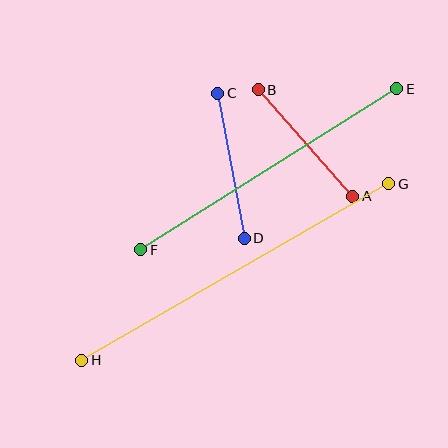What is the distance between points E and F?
The distance is approximately 302 pixels.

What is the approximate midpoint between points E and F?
The midpoint is at approximately (269, 169) pixels.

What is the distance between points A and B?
The distance is approximately 142 pixels.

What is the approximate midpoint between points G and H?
The midpoint is at approximately (235, 272) pixels.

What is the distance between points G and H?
The distance is approximately 354 pixels.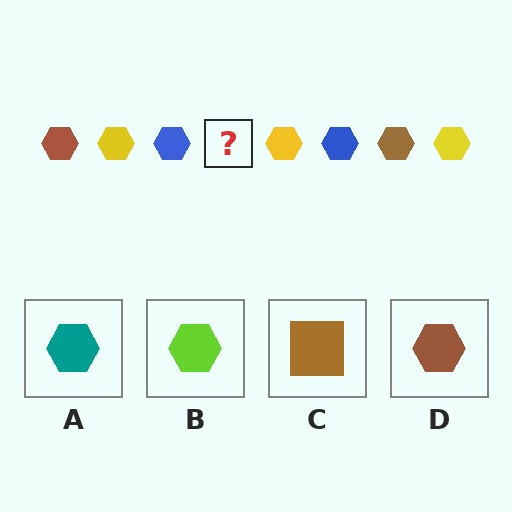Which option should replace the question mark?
Option D.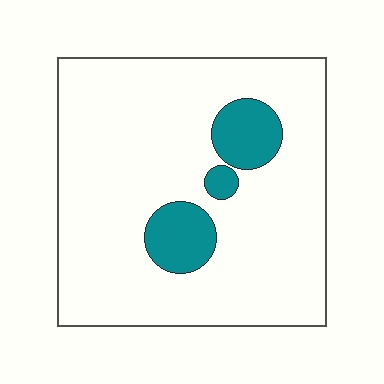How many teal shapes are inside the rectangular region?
3.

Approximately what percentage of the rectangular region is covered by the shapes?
Approximately 15%.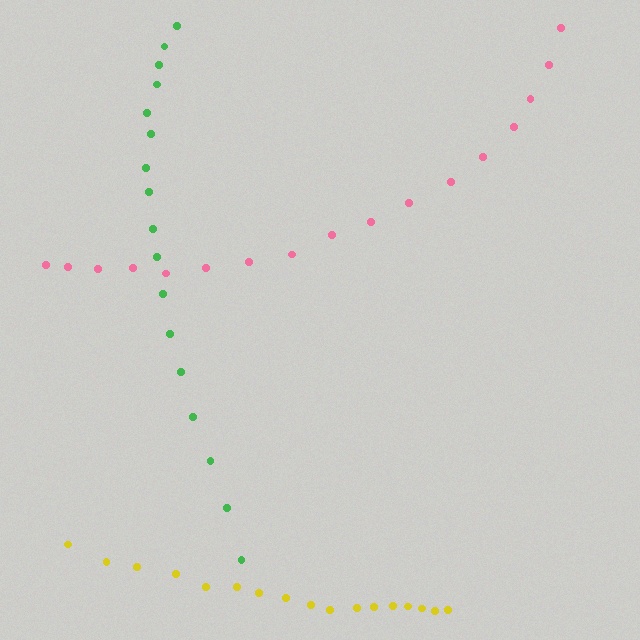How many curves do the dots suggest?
There are 3 distinct paths.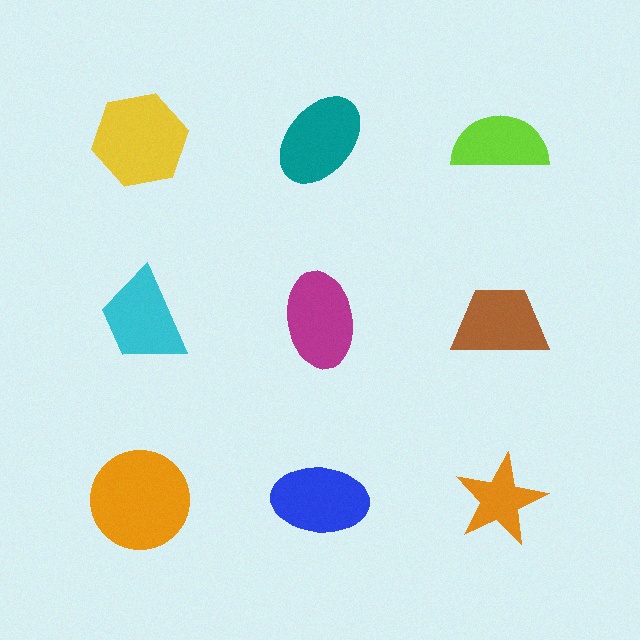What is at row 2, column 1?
A cyan trapezoid.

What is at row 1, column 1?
A yellow hexagon.